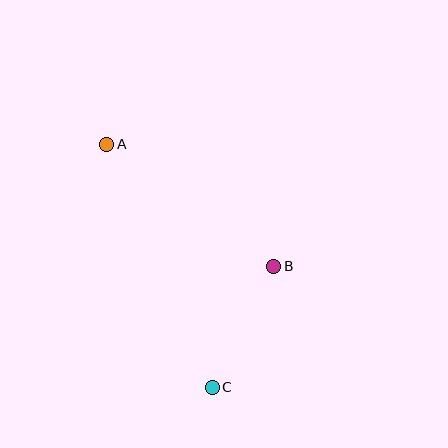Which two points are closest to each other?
Points B and C are closest to each other.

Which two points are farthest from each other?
Points A and C are farthest from each other.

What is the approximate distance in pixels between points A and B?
The distance between A and B is approximately 207 pixels.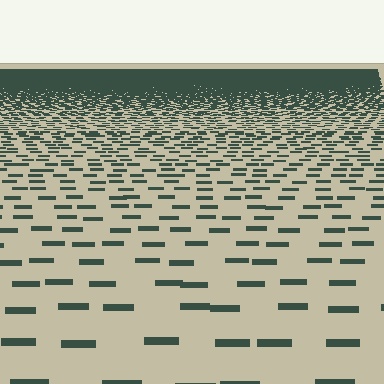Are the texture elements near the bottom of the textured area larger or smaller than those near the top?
Larger. Near the bottom, elements are closer to the viewer and appear at a bigger on-screen size.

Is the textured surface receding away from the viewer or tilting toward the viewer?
The surface is receding away from the viewer. Texture elements get smaller and denser toward the top.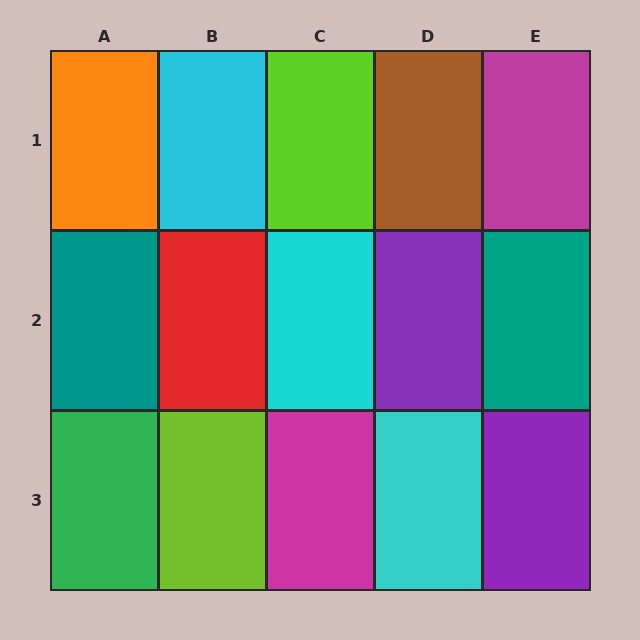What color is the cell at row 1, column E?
Magenta.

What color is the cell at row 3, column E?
Purple.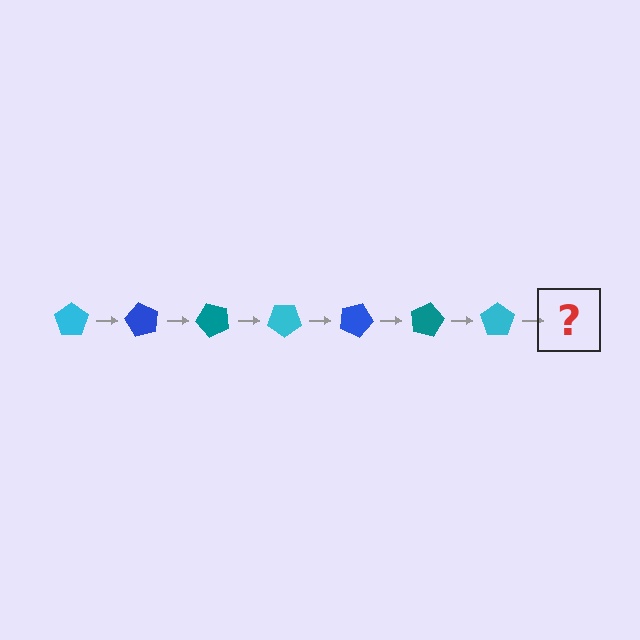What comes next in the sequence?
The next element should be a blue pentagon, rotated 420 degrees from the start.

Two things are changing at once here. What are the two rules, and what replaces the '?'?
The two rules are that it rotates 60 degrees each step and the color cycles through cyan, blue, and teal. The '?' should be a blue pentagon, rotated 420 degrees from the start.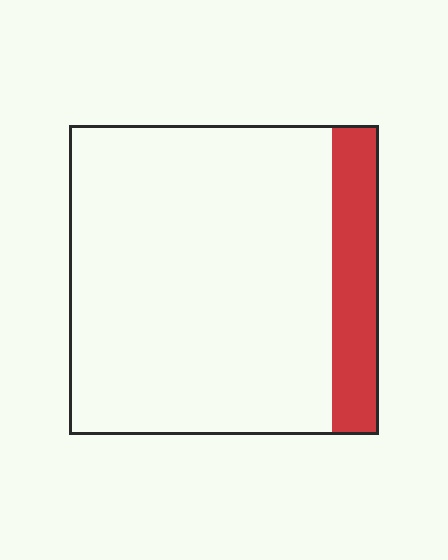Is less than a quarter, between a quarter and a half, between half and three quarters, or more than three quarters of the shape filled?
Less than a quarter.